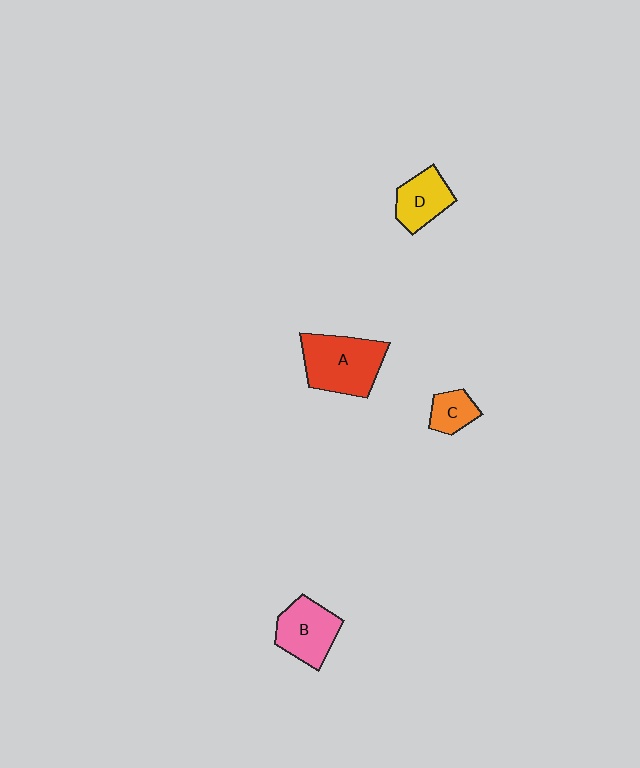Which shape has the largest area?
Shape A (red).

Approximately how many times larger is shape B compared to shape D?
Approximately 1.2 times.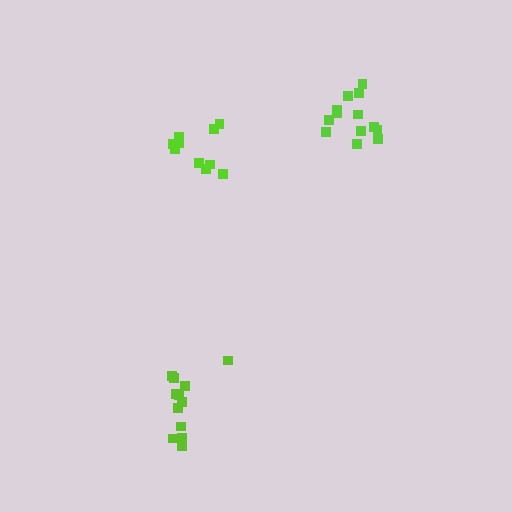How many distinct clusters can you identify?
There are 3 distinct clusters.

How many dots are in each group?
Group 1: 10 dots, Group 2: 13 dots, Group 3: 12 dots (35 total).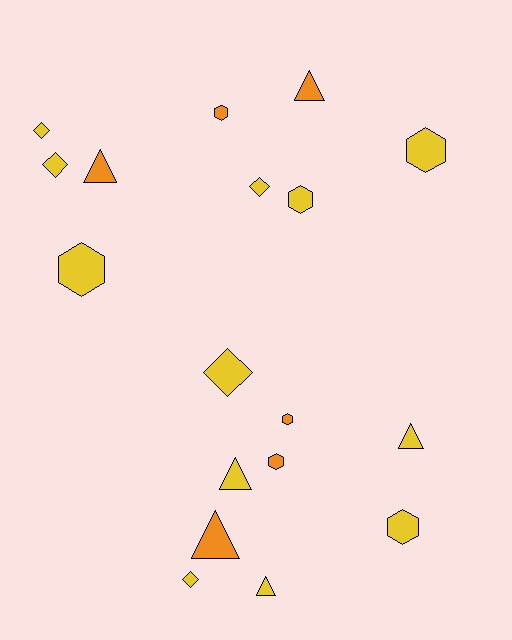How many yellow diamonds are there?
There are 5 yellow diamonds.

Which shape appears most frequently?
Hexagon, with 7 objects.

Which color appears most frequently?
Yellow, with 12 objects.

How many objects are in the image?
There are 18 objects.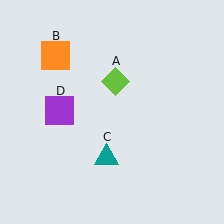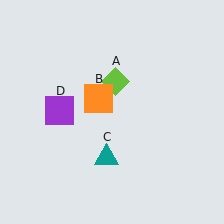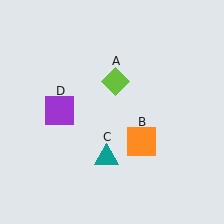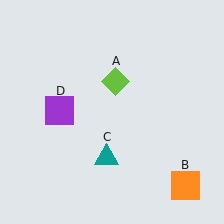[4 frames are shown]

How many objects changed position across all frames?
1 object changed position: orange square (object B).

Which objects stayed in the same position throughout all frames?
Lime diamond (object A) and teal triangle (object C) and purple square (object D) remained stationary.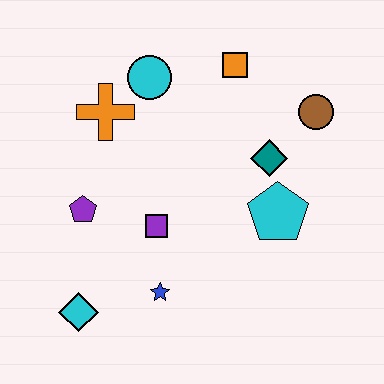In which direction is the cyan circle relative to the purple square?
The cyan circle is above the purple square.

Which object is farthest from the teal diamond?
The cyan diamond is farthest from the teal diamond.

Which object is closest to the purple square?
The blue star is closest to the purple square.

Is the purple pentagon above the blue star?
Yes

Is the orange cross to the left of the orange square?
Yes